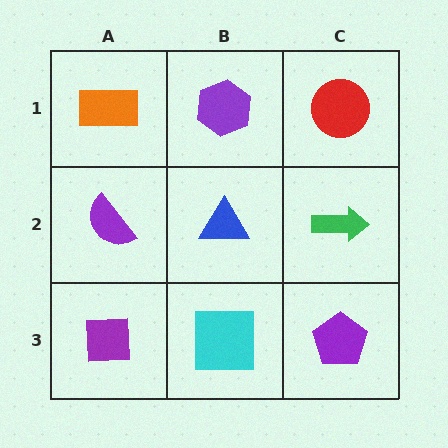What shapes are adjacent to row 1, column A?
A purple semicircle (row 2, column A), a purple hexagon (row 1, column B).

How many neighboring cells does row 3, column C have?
2.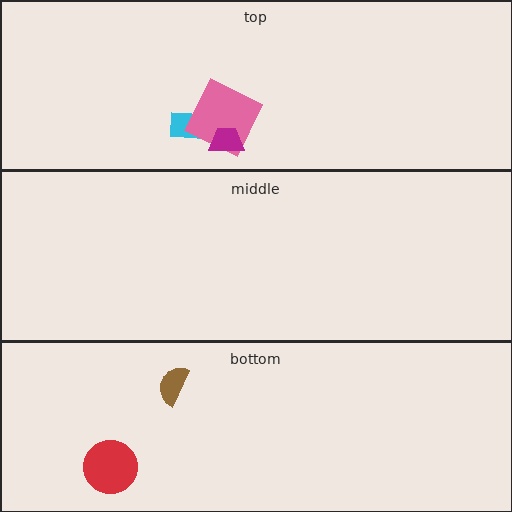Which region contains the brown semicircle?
The bottom region.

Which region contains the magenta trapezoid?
The top region.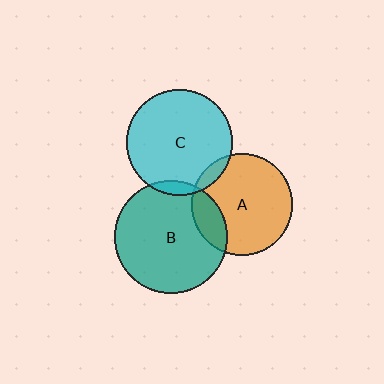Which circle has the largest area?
Circle B (teal).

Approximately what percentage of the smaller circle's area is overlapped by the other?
Approximately 5%.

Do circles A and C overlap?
Yes.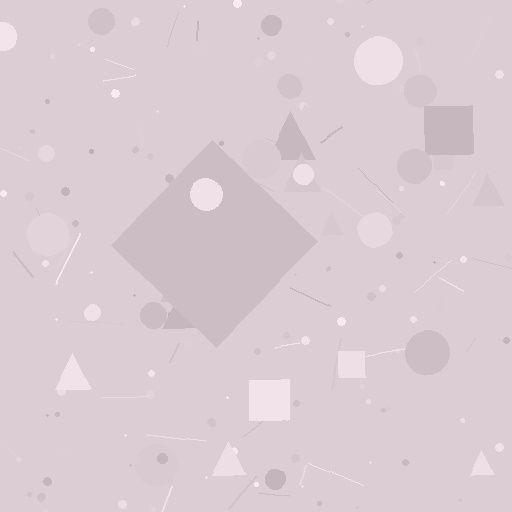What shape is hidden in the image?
A diamond is hidden in the image.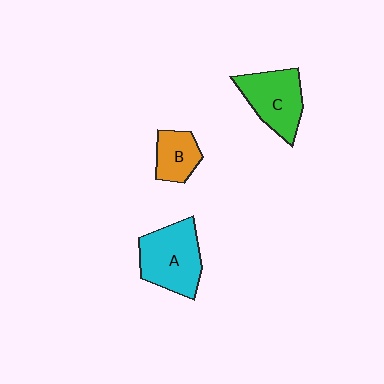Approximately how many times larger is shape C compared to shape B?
Approximately 1.6 times.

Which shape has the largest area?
Shape A (cyan).